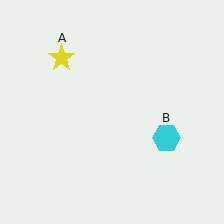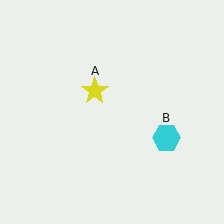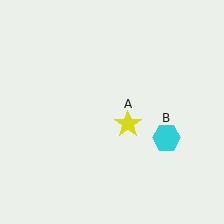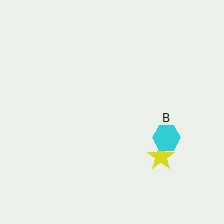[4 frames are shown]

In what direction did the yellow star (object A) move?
The yellow star (object A) moved down and to the right.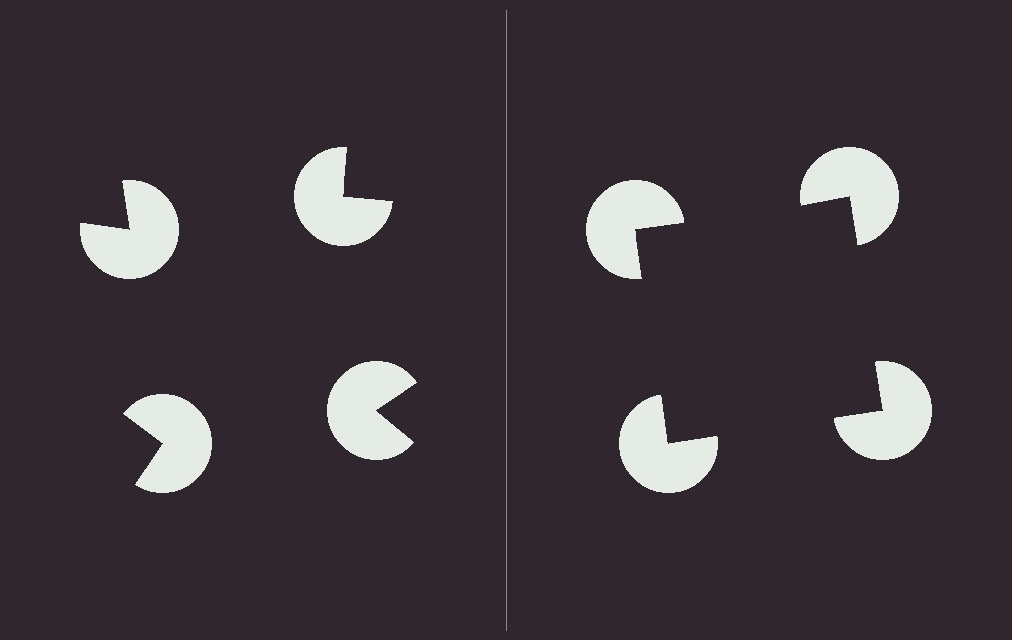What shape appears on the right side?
An illusory square.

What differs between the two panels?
The pac-man discs are positioned identically on both sides; only the wedge orientations differ. On the right they align to a square; on the left they are misaligned.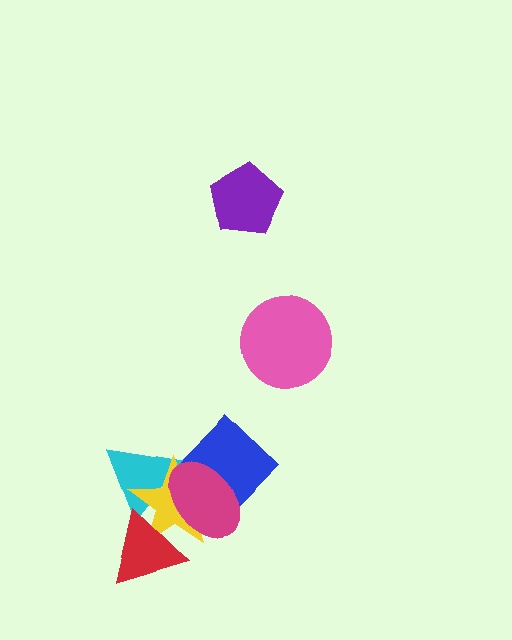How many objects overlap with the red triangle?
3 objects overlap with the red triangle.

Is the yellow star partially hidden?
Yes, it is partially covered by another shape.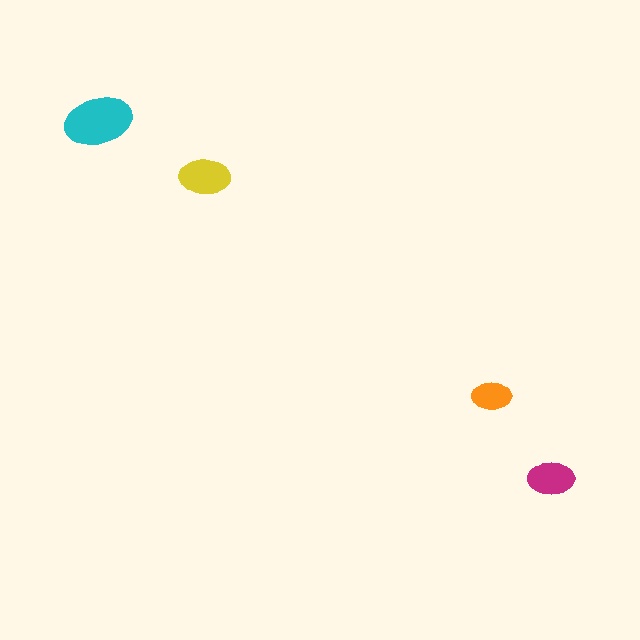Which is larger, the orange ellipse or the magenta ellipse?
The magenta one.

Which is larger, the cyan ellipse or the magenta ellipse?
The cyan one.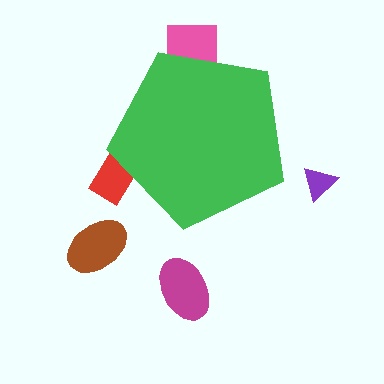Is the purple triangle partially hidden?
No, the purple triangle is fully visible.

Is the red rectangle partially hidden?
Yes, the red rectangle is partially hidden behind the green pentagon.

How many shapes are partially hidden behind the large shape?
2 shapes are partially hidden.